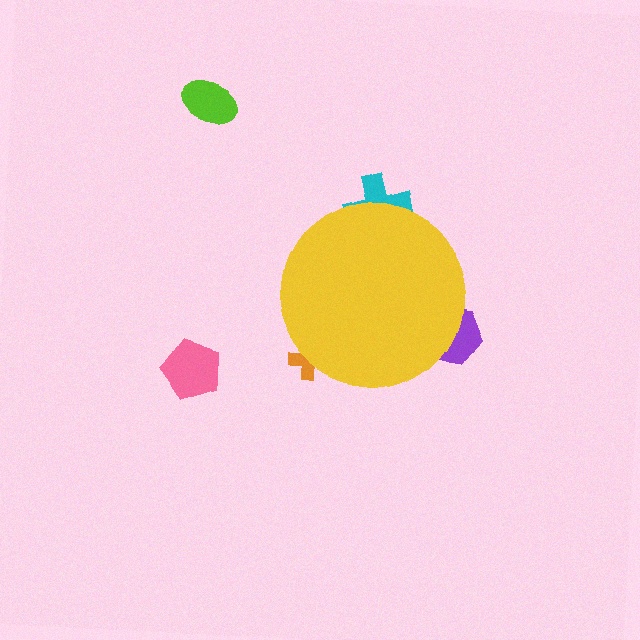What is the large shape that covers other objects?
A yellow circle.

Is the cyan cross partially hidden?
Yes, the cyan cross is partially hidden behind the yellow circle.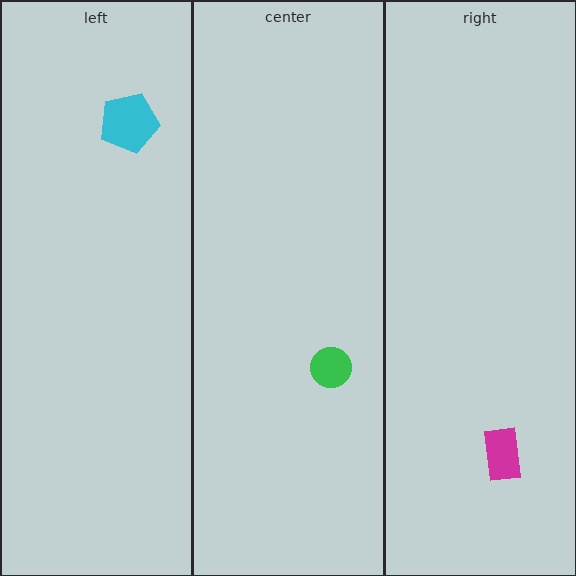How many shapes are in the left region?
1.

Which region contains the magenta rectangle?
The right region.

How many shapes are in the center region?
1.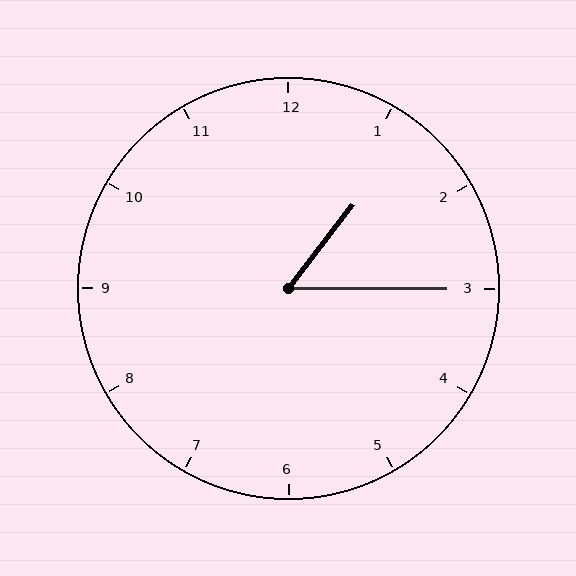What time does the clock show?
1:15.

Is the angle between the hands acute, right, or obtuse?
It is acute.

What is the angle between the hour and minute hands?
Approximately 52 degrees.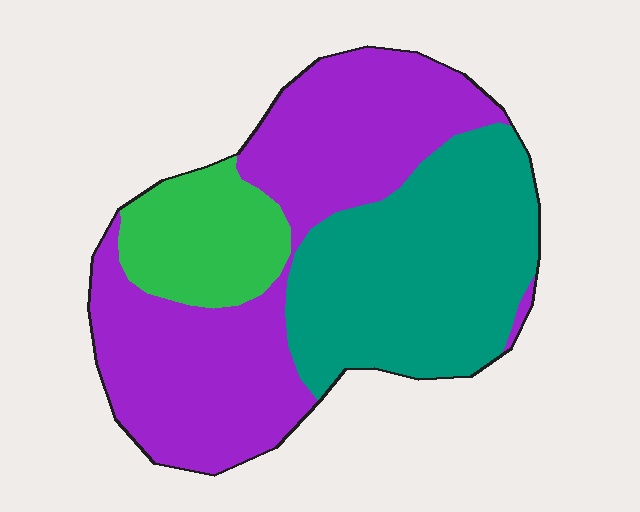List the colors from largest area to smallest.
From largest to smallest: purple, teal, green.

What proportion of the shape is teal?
Teal covers about 35% of the shape.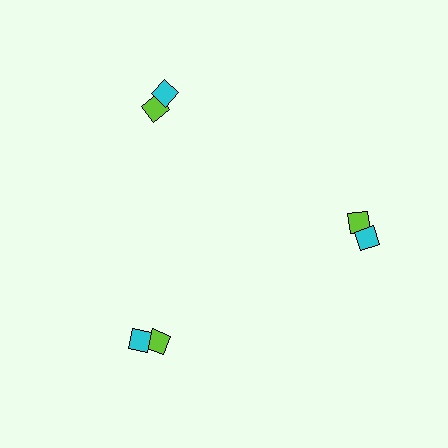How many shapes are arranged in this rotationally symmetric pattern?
There are 6 shapes, arranged in 3 groups of 2.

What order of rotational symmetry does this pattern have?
This pattern has 3-fold rotational symmetry.